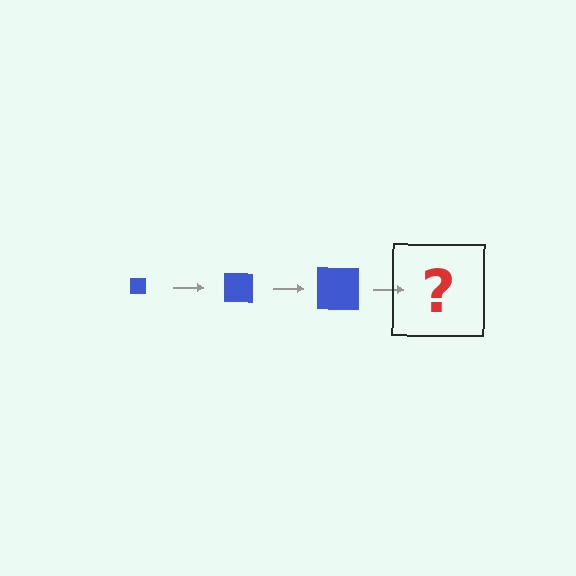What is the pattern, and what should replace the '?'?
The pattern is that the square gets progressively larger each step. The '?' should be a blue square, larger than the previous one.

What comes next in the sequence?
The next element should be a blue square, larger than the previous one.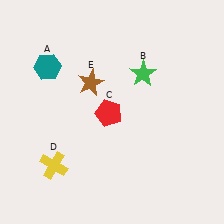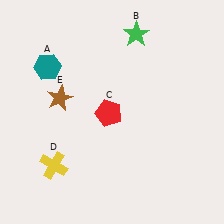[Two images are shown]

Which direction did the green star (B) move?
The green star (B) moved up.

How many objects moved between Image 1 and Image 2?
2 objects moved between the two images.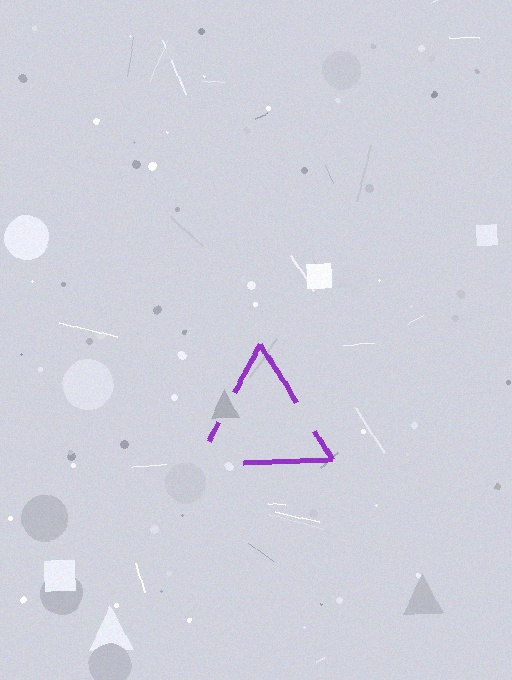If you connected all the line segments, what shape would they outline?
They would outline a triangle.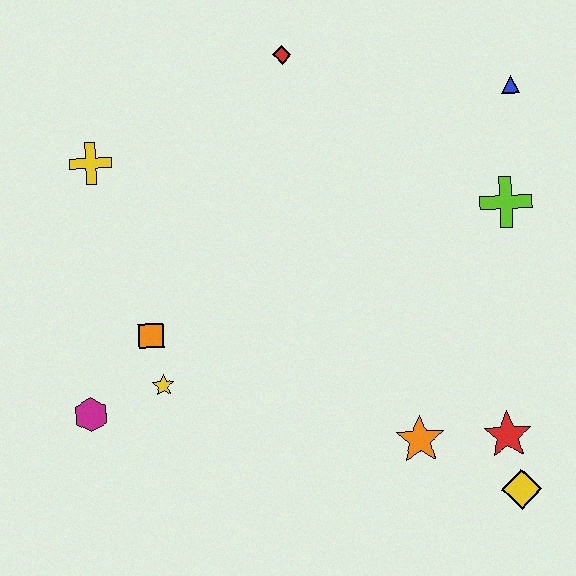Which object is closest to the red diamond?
The yellow cross is closest to the red diamond.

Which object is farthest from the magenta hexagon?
The blue triangle is farthest from the magenta hexagon.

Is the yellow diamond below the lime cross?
Yes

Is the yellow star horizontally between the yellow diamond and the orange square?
Yes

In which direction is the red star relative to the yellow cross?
The red star is to the right of the yellow cross.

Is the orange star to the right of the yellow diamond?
No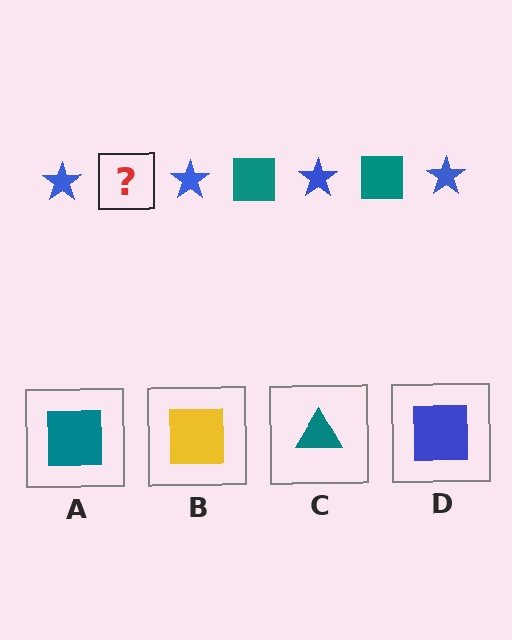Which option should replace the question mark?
Option A.